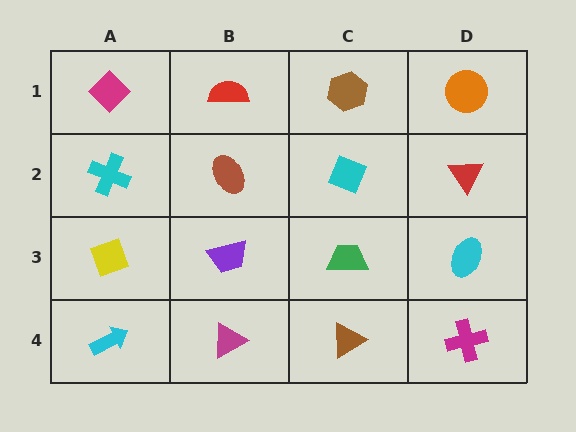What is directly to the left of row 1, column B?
A magenta diamond.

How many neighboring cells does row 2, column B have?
4.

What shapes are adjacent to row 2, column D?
An orange circle (row 1, column D), a cyan ellipse (row 3, column D), a cyan diamond (row 2, column C).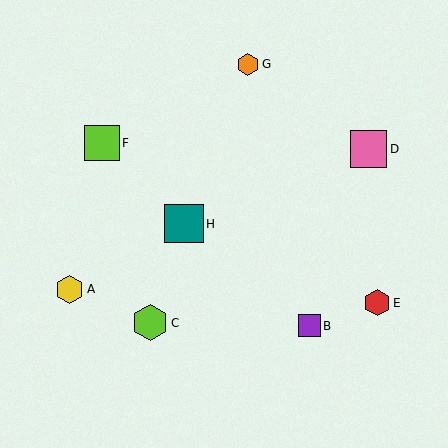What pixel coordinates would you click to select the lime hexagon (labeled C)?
Click at (150, 323) to select the lime hexagon C.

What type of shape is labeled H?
Shape H is a teal square.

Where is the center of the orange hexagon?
The center of the orange hexagon is at (248, 64).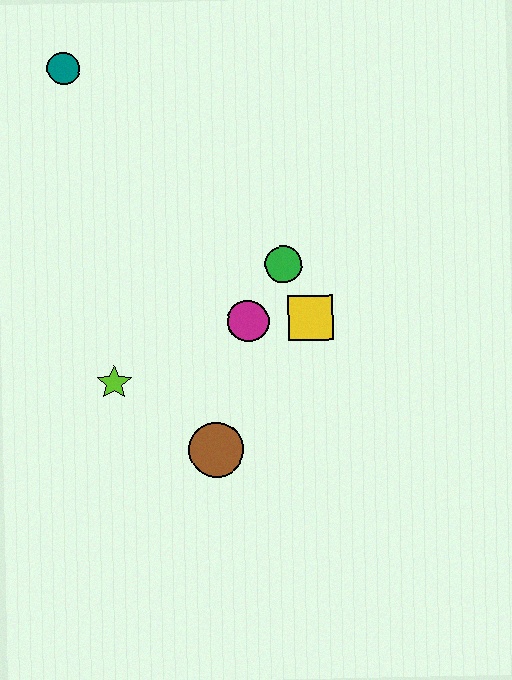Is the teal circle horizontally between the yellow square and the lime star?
No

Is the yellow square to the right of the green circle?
Yes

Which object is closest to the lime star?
The brown circle is closest to the lime star.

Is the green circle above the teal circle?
No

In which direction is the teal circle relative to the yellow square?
The teal circle is above the yellow square.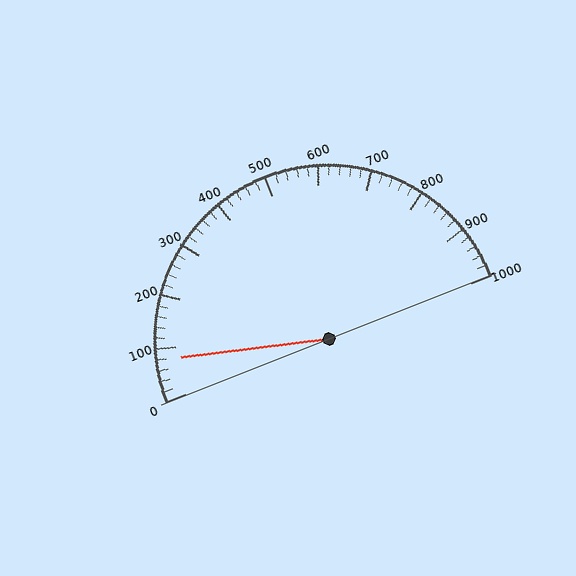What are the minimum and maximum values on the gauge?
The gauge ranges from 0 to 1000.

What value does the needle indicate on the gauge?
The needle indicates approximately 80.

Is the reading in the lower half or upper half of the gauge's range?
The reading is in the lower half of the range (0 to 1000).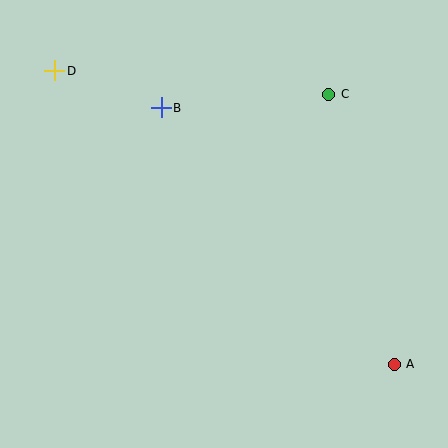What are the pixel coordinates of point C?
Point C is at (329, 94).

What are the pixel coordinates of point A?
Point A is at (394, 364).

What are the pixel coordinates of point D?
Point D is at (55, 71).